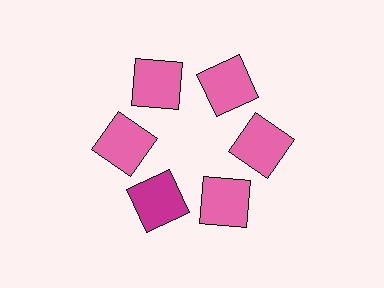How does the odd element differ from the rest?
It has a different color: magenta instead of pink.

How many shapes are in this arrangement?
There are 6 shapes arranged in a ring pattern.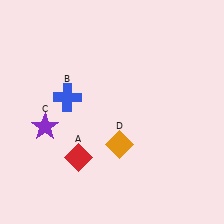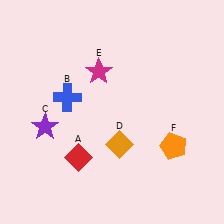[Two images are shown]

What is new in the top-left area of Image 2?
A magenta star (E) was added in the top-left area of Image 2.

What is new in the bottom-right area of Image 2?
An orange pentagon (F) was added in the bottom-right area of Image 2.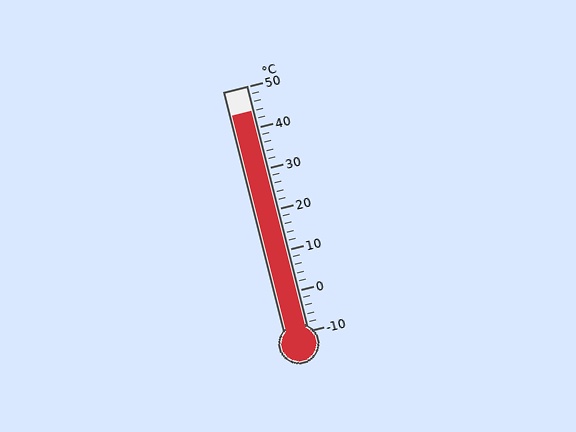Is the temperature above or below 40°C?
The temperature is above 40°C.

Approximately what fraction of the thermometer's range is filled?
The thermometer is filled to approximately 90% of its range.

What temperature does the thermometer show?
The thermometer shows approximately 44°C.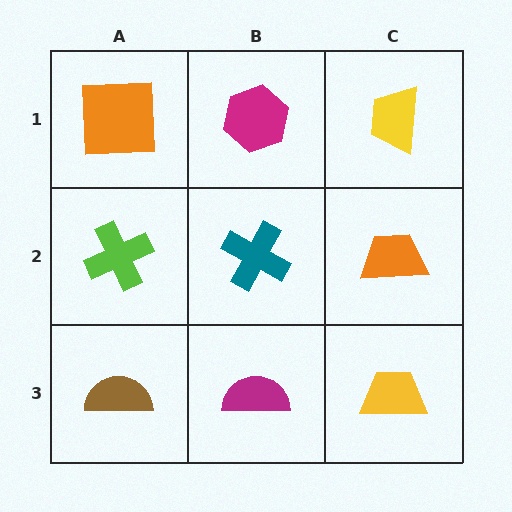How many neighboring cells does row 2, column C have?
3.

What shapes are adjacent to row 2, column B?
A magenta hexagon (row 1, column B), a magenta semicircle (row 3, column B), a lime cross (row 2, column A), an orange trapezoid (row 2, column C).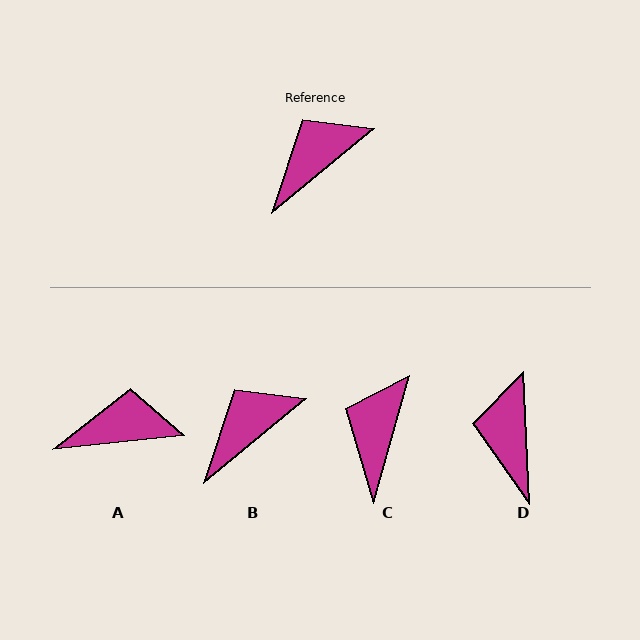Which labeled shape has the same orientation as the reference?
B.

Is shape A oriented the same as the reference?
No, it is off by about 34 degrees.